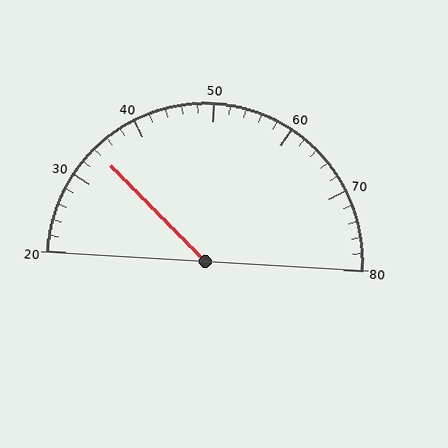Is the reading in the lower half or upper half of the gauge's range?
The reading is in the lower half of the range (20 to 80).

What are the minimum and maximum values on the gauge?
The gauge ranges from 20 to 80.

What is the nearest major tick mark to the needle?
The nearest major tick mark is 30.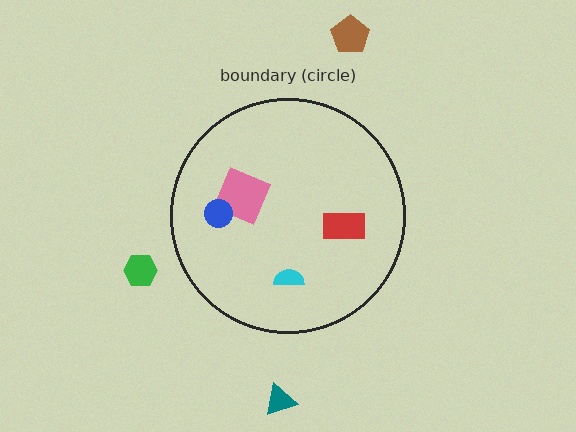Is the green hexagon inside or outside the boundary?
Outside.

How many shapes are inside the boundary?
4 inside, 3 outside.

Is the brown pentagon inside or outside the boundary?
Outside.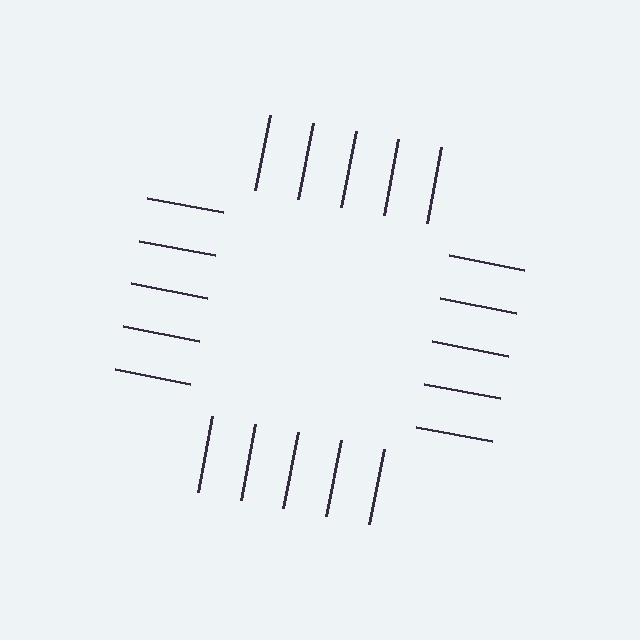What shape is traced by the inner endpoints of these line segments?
An illusory square — the line segments terminate on its edges but no continuous stroke is drawn.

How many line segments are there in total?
20 — 5 along each of the 4 edges.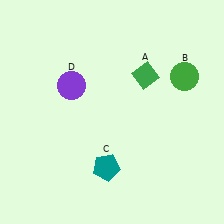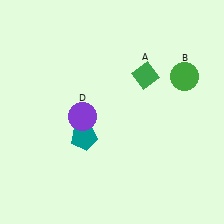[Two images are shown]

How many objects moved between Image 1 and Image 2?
2 objects moved between the two images.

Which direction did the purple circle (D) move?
The purple circle (D) moved down.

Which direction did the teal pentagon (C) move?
The teal pentagon (C) moved up.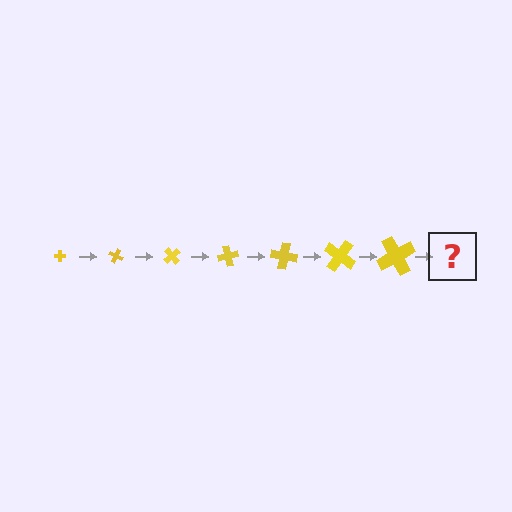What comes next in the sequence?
The next element should be a cross, larger than the previous one and rotated 175 degrees from the start.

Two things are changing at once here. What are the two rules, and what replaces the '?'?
The two rules are that the cross grows larger each step and it rotates 25 degrees each step. The '?' should be a cross, larger than the previous one and rotated 175 degrees from the start.